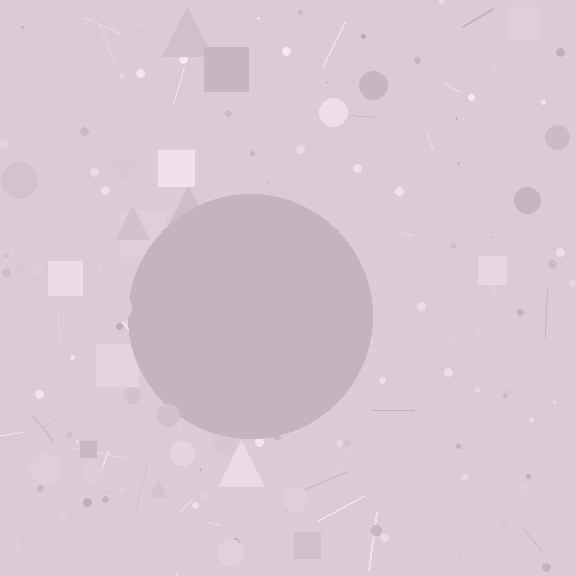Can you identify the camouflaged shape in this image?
The camouflaged shape is a circle.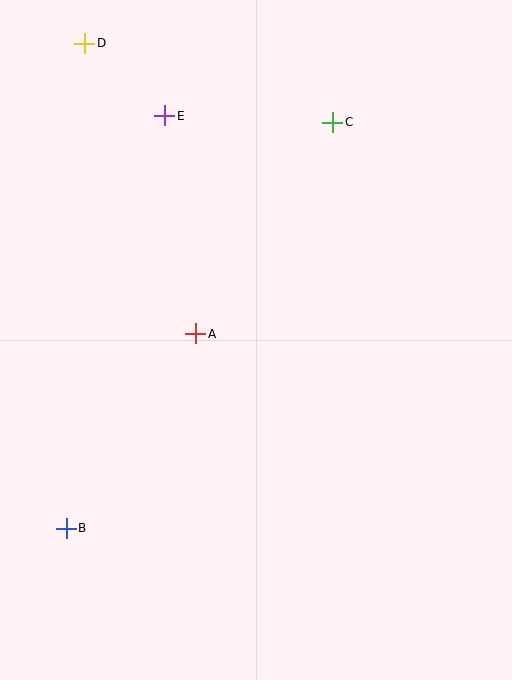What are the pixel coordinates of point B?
Point B is at (66, 528).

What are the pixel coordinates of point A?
Point A is at (195, 334).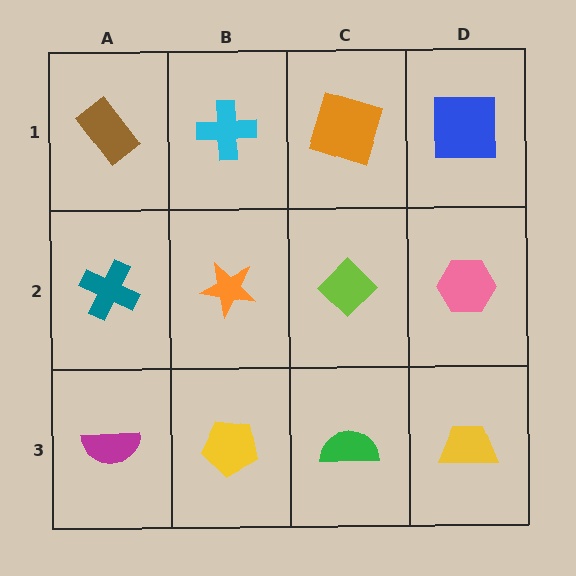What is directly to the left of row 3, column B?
A magenta semicircle.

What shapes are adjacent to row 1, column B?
An orange star (row 2, column B), a brown rectangle (row 1, column A), an orange square (row 1, column C).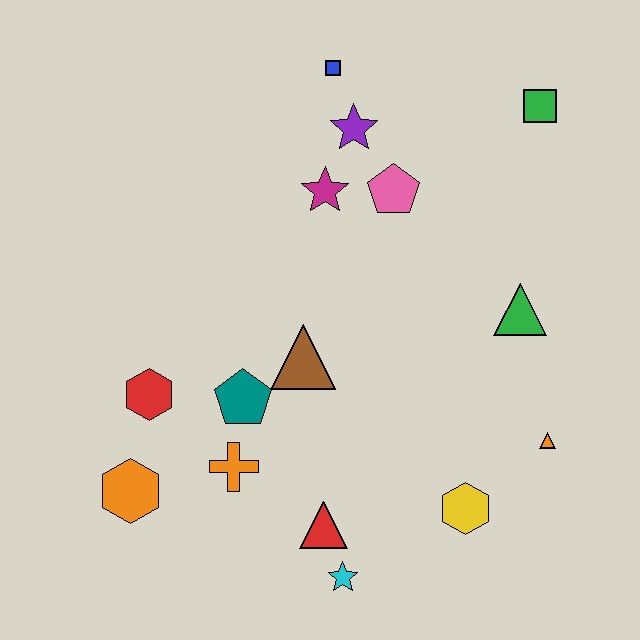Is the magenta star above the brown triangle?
Yes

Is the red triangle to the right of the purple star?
No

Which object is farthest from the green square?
The orange hexagon is farthest from the green square.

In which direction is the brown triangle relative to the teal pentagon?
The brown triangle is to the right of the teal pentagon.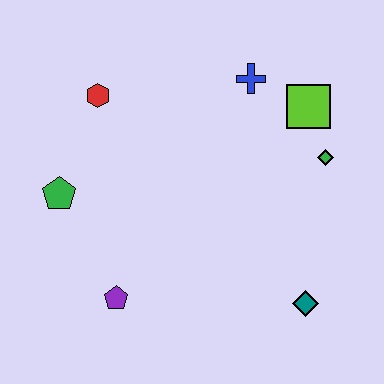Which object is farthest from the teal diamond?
The red hexagon is farthest from the teal diamond.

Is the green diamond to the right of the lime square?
Yes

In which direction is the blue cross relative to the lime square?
The blue cross is to the left of the lime square.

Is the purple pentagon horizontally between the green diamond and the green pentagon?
Yes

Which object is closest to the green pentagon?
The red hexagon is closest to the green pentagon.